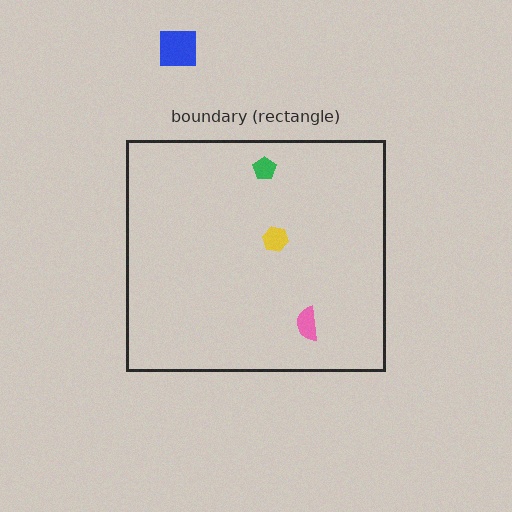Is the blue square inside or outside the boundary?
Outside.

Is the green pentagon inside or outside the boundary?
Inside.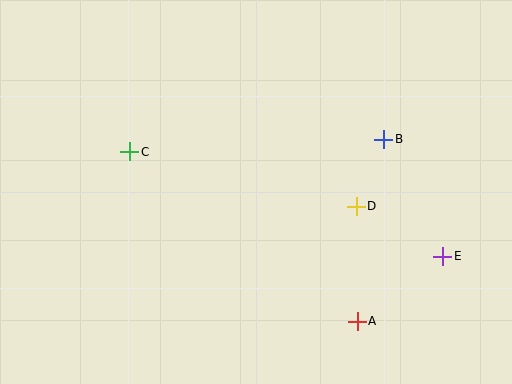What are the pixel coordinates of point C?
Point C is at (130, 152).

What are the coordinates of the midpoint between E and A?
The midpoint between E and A is at (400, 289).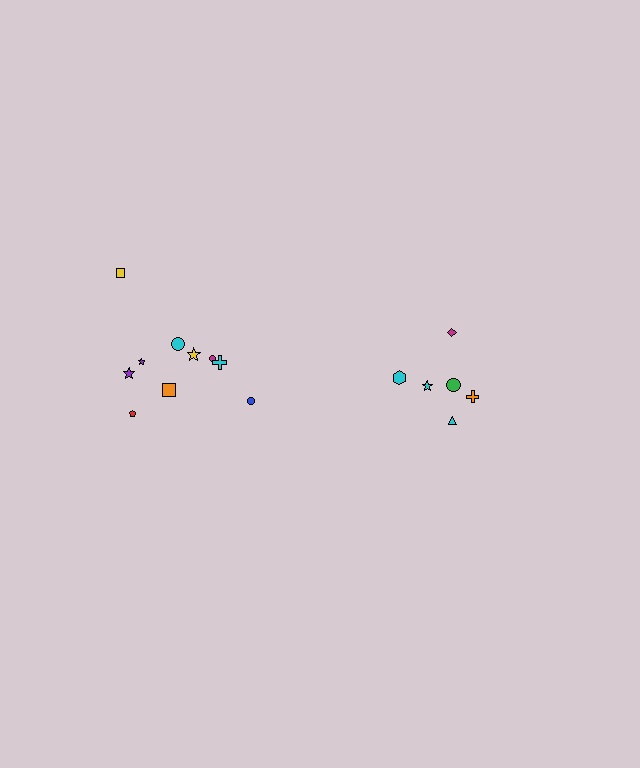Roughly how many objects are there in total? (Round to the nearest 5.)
Roughly 15 objects in total.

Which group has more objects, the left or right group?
The left group.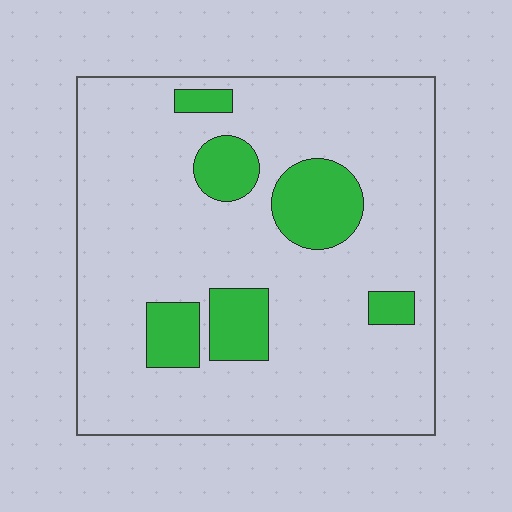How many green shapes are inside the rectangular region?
6.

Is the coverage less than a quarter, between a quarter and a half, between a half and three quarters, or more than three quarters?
Less than a quarter.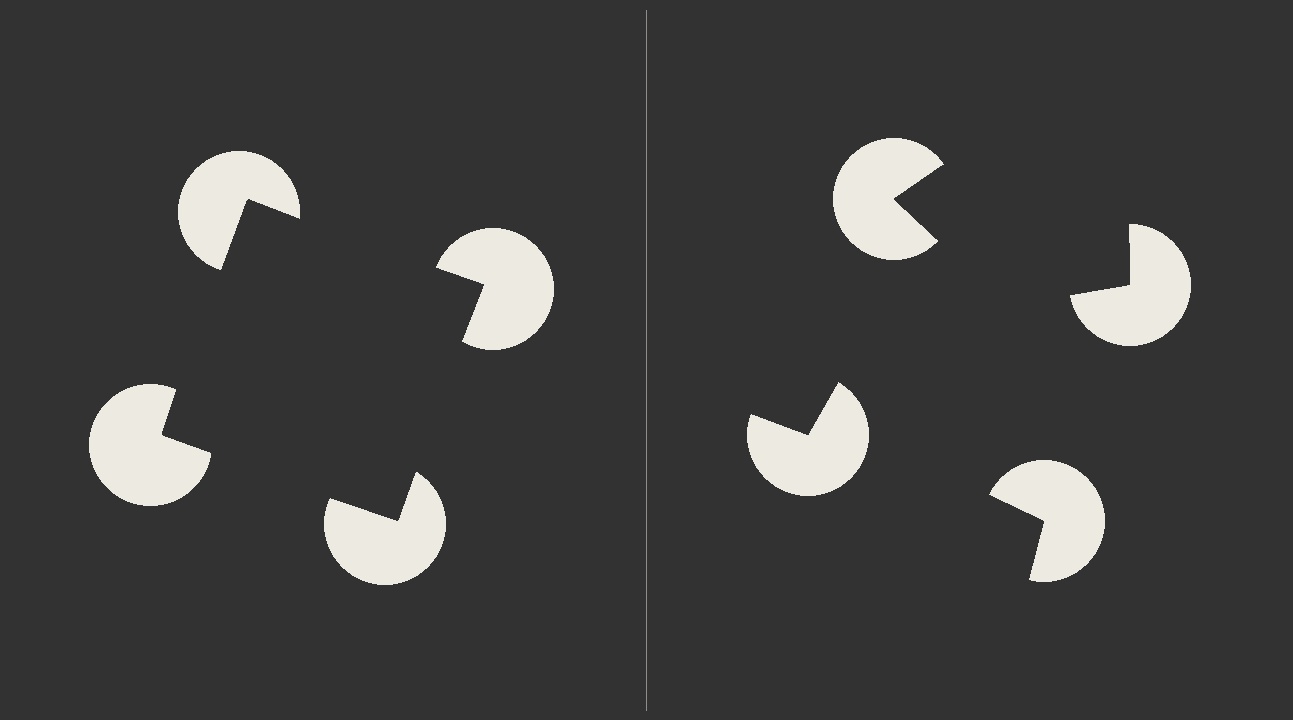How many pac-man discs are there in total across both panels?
8 — 4 on each side.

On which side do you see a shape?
An illusory square appears on the left side. On the right side the wedge cuts are rotated, so no coherent shape forms.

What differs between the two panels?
The pac-man discs are positioned identically on both sides; only the wedge orientations differ. On the left they align to a square; on the right they are misaligned.